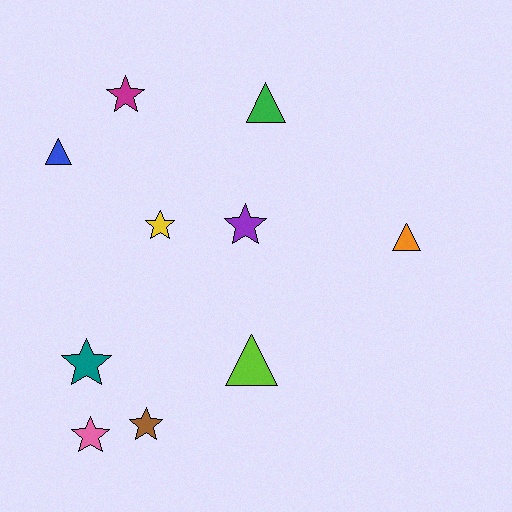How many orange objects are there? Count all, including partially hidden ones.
There is 1 orange object.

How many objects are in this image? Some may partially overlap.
There are 10 objects.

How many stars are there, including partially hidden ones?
There are 6 stars.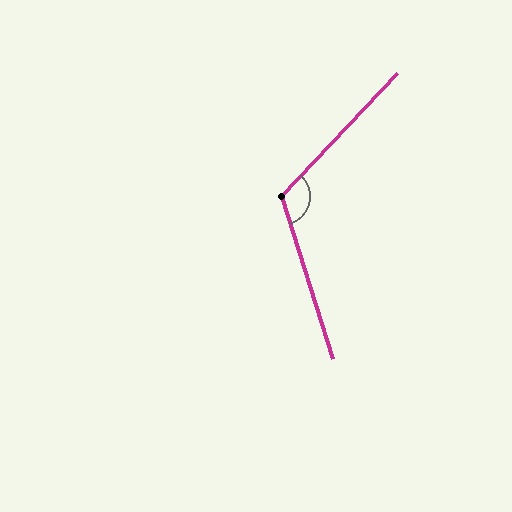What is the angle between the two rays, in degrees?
Approximately 119 degrees.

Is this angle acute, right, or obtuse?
It is obtuse.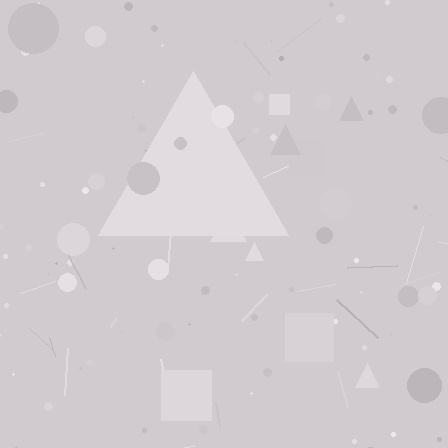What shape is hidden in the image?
A triangle is hidden in the image.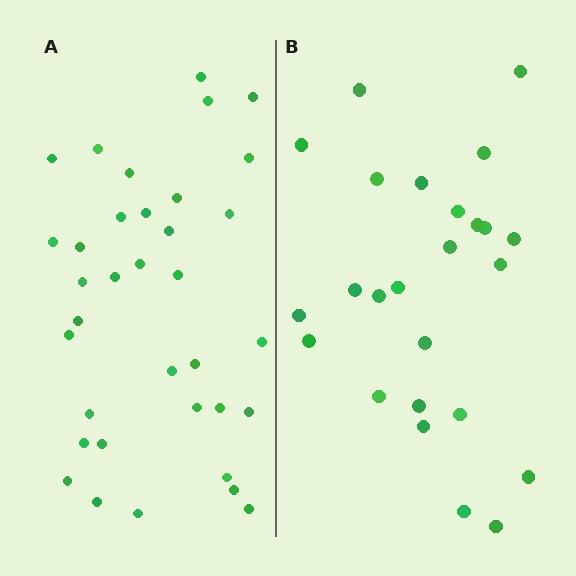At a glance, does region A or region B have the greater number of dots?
Region A (the left region) has more dots.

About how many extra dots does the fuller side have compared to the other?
Region A has roughly 10 or so more dots than region B.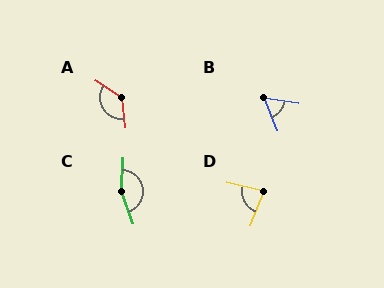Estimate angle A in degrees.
Approximately 129 degrees.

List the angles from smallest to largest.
B (59°), D (82°), A (129°), C (158°).